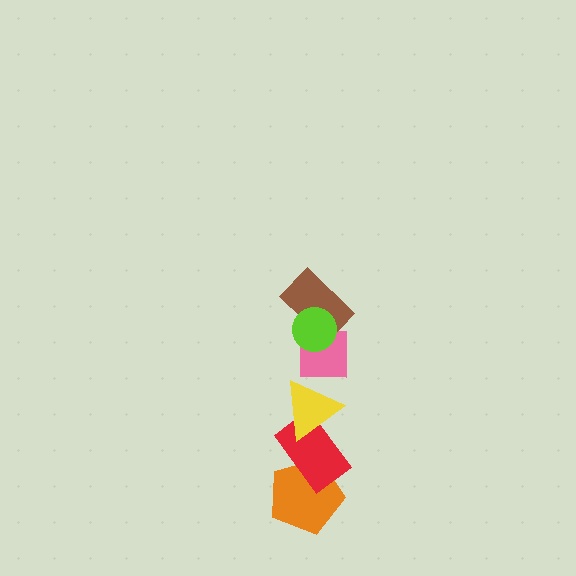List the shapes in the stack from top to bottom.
From top to bottom: the lime circle, the brown rectangle, the pink square, the yellow triangle, the red rectangle, the orange pentagon.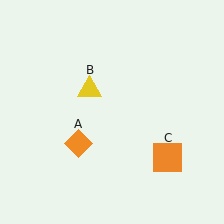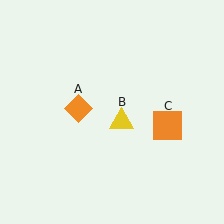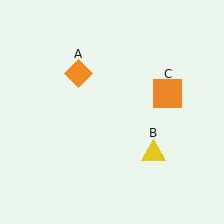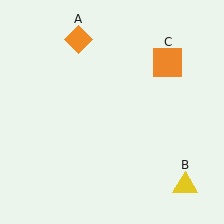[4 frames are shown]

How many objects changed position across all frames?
3 objects changed position: orange diamond (object A), yellow triangle (object B), orange square (object C).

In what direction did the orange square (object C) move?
The orange square (object C) moved up.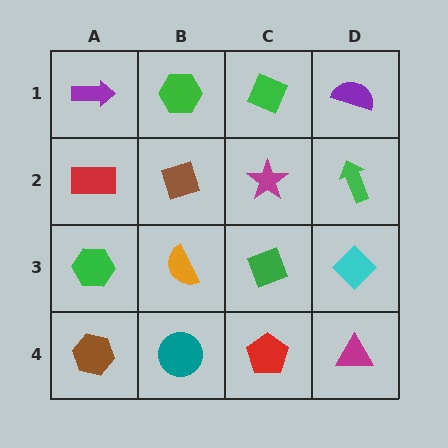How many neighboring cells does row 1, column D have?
2.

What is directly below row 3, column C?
A red pentagon.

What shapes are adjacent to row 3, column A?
A red rectangle (row 2, column A), a brown hexagon (row 4, column A), an orange semicircle (row 3, column B).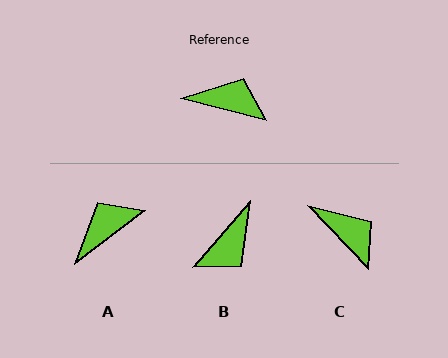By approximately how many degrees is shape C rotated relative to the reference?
Approximately 32 degrees clockwise.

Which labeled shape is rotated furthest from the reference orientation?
B, about 116 degrees away.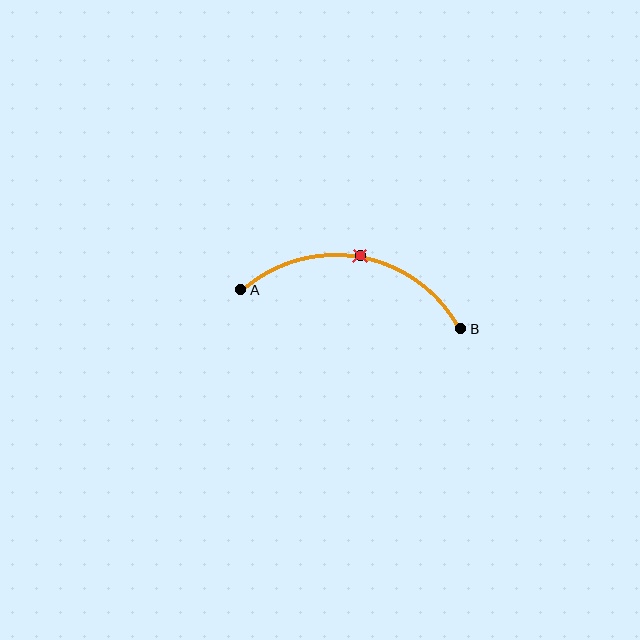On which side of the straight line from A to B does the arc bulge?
The arc bulges above the straight line connecting A and B.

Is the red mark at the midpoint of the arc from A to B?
Yes. The red mark lies on the arc at equal arc-length from both A and B — it is the arc midpoint.